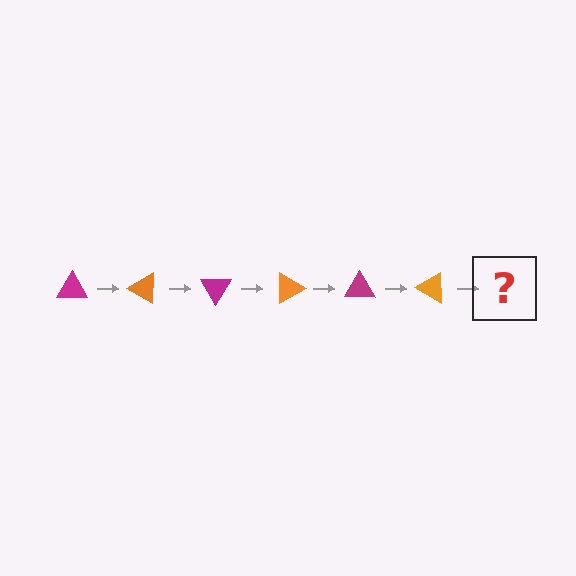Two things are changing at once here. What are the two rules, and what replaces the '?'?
The two rules are that it rotates 30 degrees each step and the color cycles through magenta and orange. The '?' should be a magenta triangle, rotated 180 degrees from the start.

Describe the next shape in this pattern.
It should be a magenta triangle, rotated 180 degrees from the start.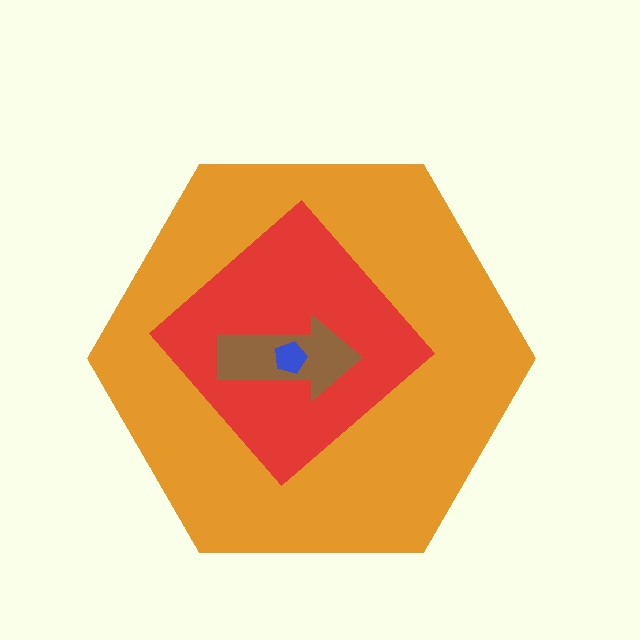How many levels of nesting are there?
4.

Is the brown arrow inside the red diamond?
Yes.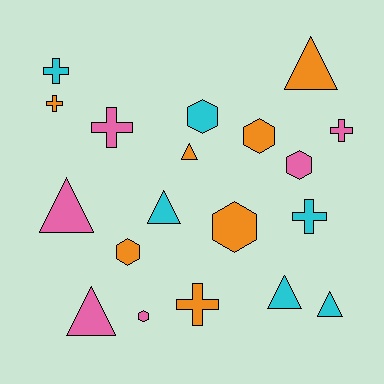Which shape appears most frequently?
Triangle, with 7 objects.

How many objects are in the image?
There are 19 objects.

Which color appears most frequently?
Orange, with 7 objects.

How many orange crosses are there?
There are 2 orange crosses.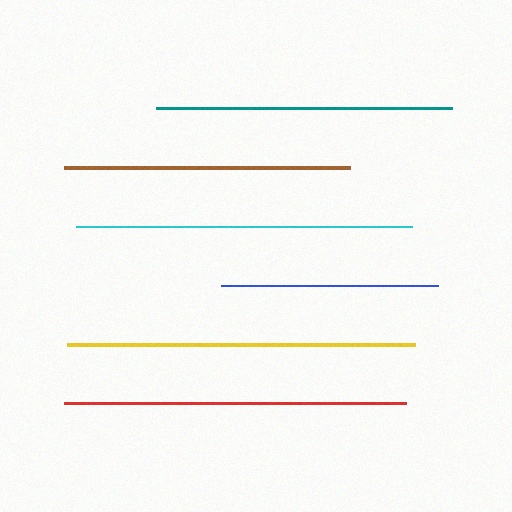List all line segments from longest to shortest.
From longest to shortest: yellow, red, cyan, teal, brown, blue.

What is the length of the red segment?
The red segment is approximately 341 pixels long.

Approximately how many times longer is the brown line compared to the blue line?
The brown line is approximately 1.3 times the length of the blue line.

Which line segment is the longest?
The yellow line is the longest at approximately 348 pixels.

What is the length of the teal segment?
The teal segment is approximately 296 pixels long.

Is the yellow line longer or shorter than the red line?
The yellow line is longer than the red line.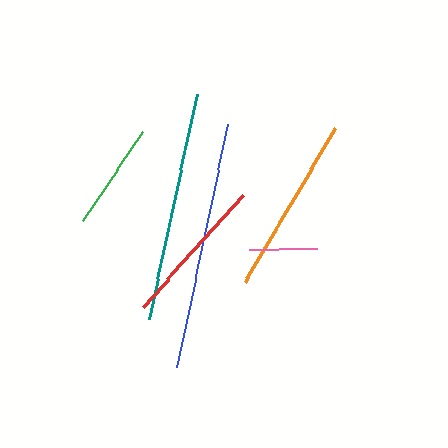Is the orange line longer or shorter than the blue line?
The blue line is longer than the orange line.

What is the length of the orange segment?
The orange segment is approximately 179 pixels long.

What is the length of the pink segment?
The pink segment is approximately 68 pixels long.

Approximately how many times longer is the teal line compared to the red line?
The teal line is approximately 1.5 times the length of the red line.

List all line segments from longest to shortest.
From longest to shortest: blue, teal, orange, red, green, pink.